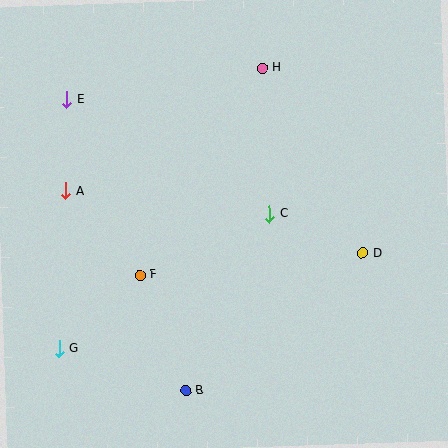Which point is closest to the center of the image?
Point C at (269, 214) is closest to the center.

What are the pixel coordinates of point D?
Point D is at (363, 253).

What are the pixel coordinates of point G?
Point G is at (59, 349).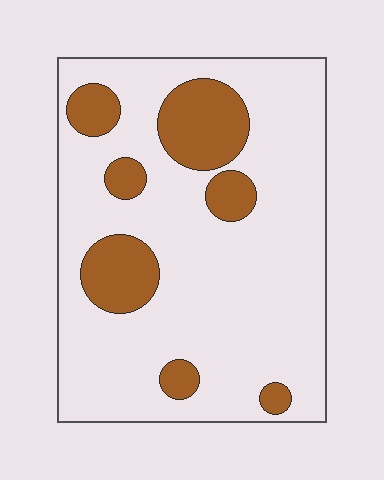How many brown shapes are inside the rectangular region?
7.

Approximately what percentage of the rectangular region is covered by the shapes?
Approximately 20%.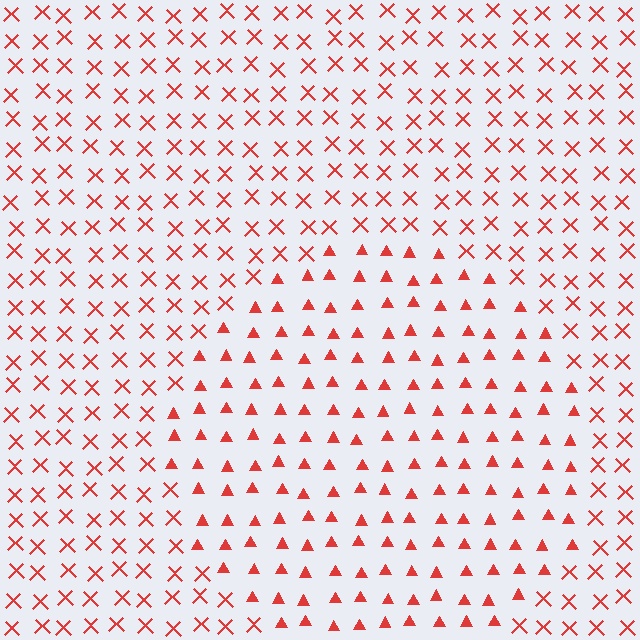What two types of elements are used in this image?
The image uses triangles inside the circle region and X marks outside it.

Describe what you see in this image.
The image is filled with small red elements arranged in a uniform grid. A circle-shaped region contains triangles, while the surrounding area contains X marks. The boundary is defined purely by the change in element shape.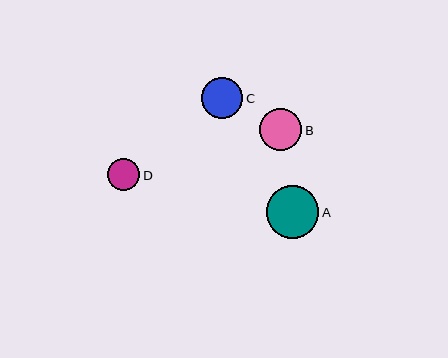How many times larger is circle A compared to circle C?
Circle A is approximately 1.3 times the size of circle C.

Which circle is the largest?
Circle A is the largest with a size of approximately 52 pixels.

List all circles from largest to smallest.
From largest to smallest: A, B, C, D.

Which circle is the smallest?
Circle D is the smallest with a size of approximately 32 pixels.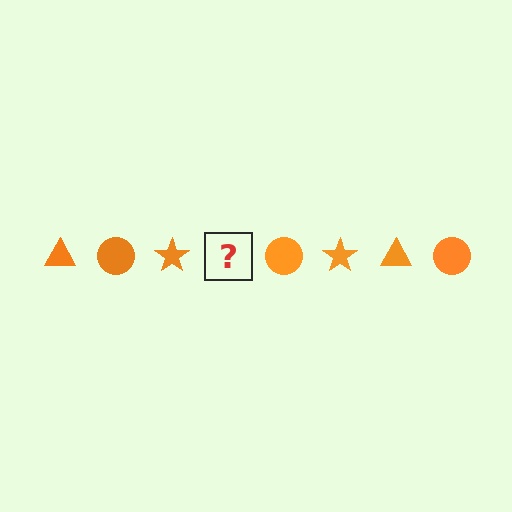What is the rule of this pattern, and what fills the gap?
The rule is that the pattern cycles through triangle, circle, star shapes in orange. The gap should be filled with an orange triangle.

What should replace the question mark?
The question mark should be replaced with an orange triangle.